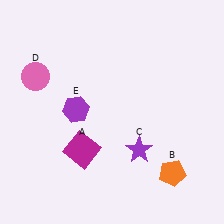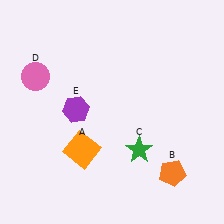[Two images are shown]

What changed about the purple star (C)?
In Image 1, C is purple. In Image 2, it changed to green.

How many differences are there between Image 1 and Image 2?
There are 2 differences between the two images.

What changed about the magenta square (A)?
In Image 1, A is magenta. In Image 2, it changed to orange.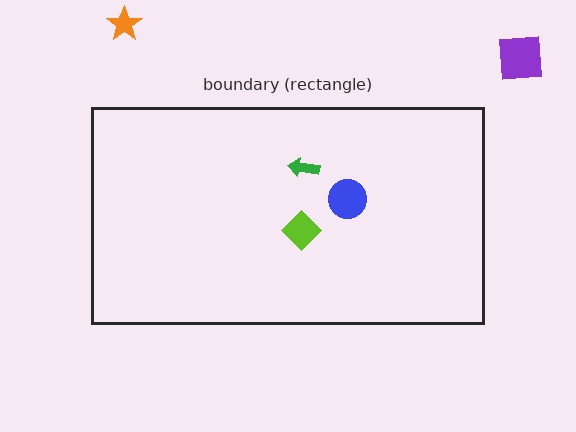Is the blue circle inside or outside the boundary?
Inside.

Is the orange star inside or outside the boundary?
Outside.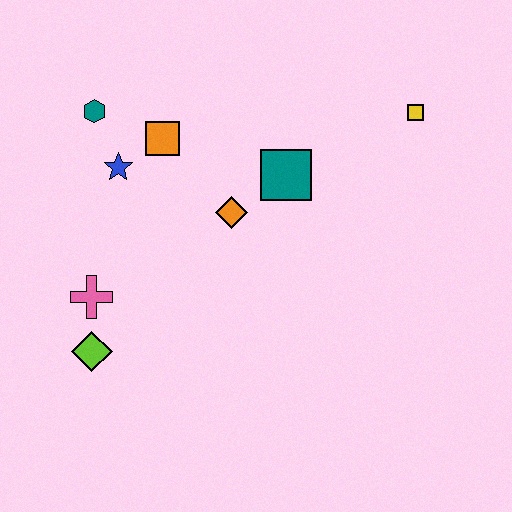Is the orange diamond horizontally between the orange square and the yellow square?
Yes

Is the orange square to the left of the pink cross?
No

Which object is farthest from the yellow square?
The lime diamond is farthest from the yellow square.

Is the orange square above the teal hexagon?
No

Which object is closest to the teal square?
The orange diamond is closest to the teal square.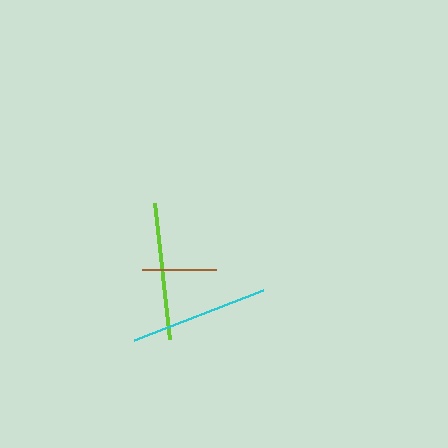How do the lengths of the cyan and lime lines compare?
The cyan and lime lines are approximately the same length.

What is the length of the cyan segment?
The cyan segment is approximately 138 pixels long.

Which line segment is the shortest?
The brown line is the shortest at approximately 75 pixels.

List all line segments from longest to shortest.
From longest to shortest: cyan, lime, brown.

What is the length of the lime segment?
The lime segment is approximately 136 pixels long.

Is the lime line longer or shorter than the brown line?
The lime line is longer than the brown line.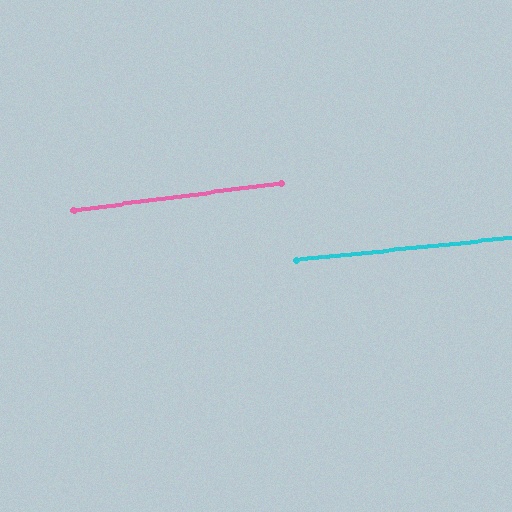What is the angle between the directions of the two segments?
Approximately 2 degrees.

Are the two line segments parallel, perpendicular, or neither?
Parallel — their directions differ by only 1.7°.